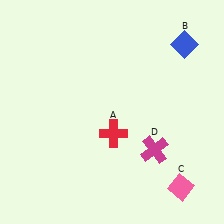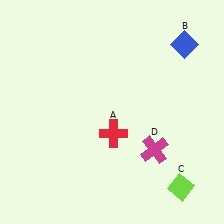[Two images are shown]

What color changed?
The diamond (C) changed from pink in Image 1 to lime in Image 2.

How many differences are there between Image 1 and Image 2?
There is 1 difference between the two images.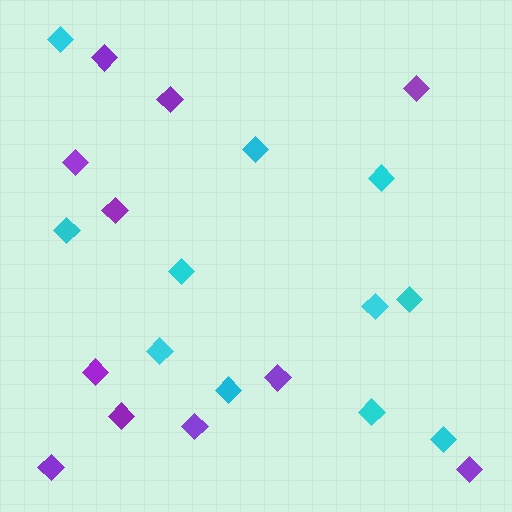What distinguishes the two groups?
There are 2 groups: one group of purple diamonds (11) and one group of cyan diamonds (11).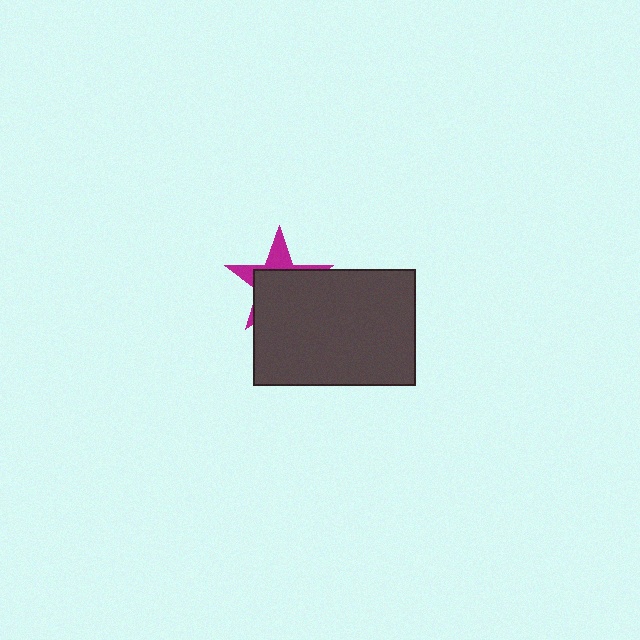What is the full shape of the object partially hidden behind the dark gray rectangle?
The partially hidden object is a magenta star.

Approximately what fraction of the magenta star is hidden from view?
Roughly 66% of the magenta star is hidden behind the dark gray rectangle.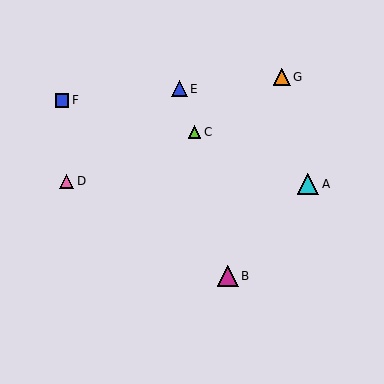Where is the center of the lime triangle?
The center of the lime triangle is at (195, 132).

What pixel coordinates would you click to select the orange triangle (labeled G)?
Click at (282, 77) to select the orange triangle G.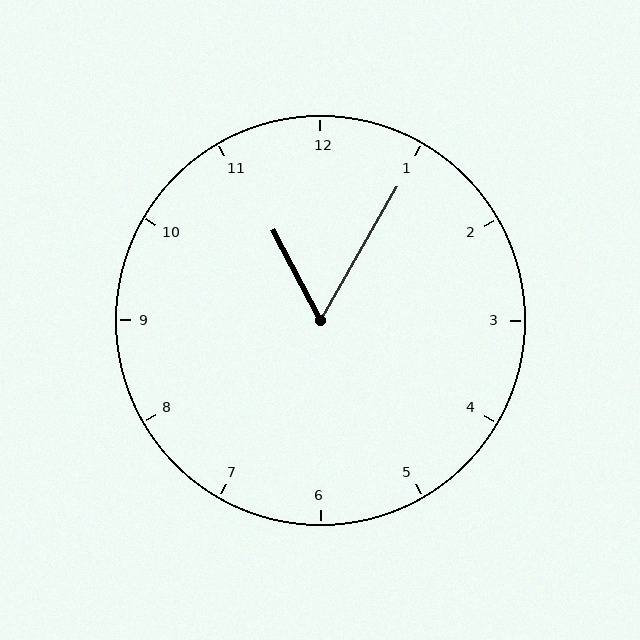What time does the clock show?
11:05.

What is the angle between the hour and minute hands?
Approximately 58 degrees.